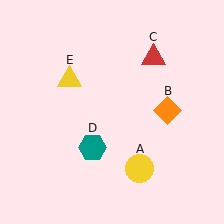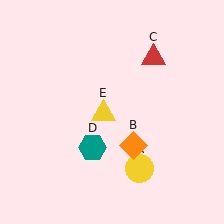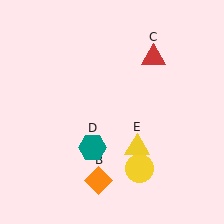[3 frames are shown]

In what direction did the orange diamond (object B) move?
The orange diamond (object B) moved down and to the left.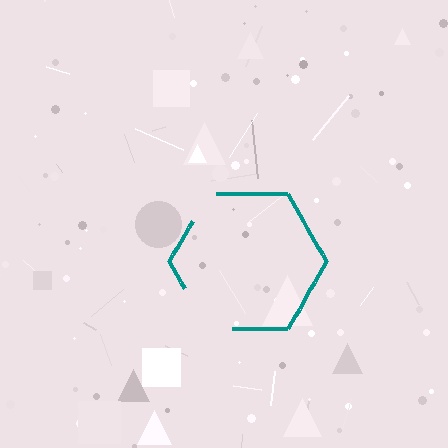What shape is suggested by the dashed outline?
The dashed outline suggests a hexagon.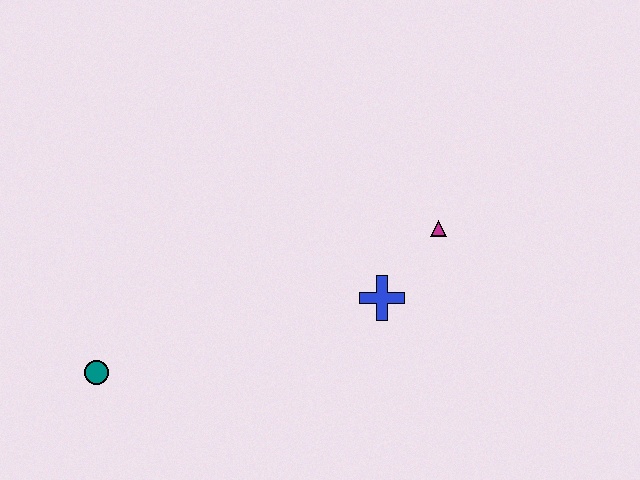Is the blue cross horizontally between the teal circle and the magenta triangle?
Yes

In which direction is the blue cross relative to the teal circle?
The blue cross is to the right of the teal circle.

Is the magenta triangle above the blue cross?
Yes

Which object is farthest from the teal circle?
The magenta triangle is farthest from the teal circle.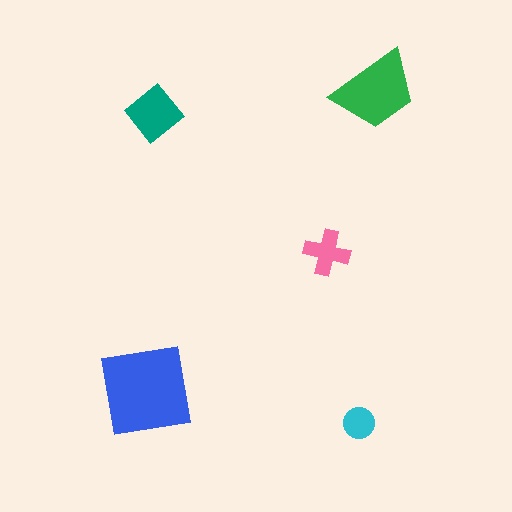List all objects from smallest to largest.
The cyan circle, the pink cross, the teal diamond, the green trapezoid, the blue square.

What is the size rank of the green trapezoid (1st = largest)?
2nd.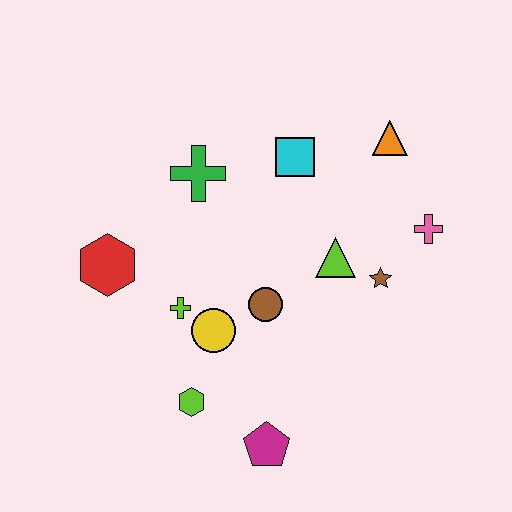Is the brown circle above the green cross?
No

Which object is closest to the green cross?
The cyan square is closest to the green cross.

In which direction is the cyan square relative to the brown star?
The cyan square is above the brown star.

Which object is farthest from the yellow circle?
The orange triangle is farthest from the yellow circle.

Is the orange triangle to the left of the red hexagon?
No